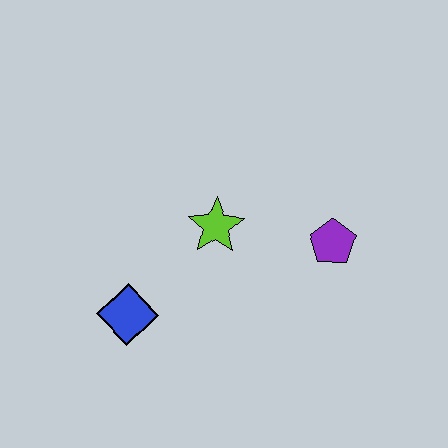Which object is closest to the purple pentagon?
The lime star is closest to the purple pentagon.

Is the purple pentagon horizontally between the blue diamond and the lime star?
No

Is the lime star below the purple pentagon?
No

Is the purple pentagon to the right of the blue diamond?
Yes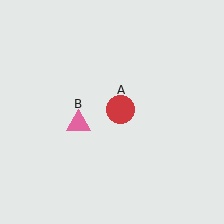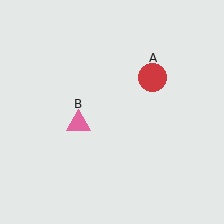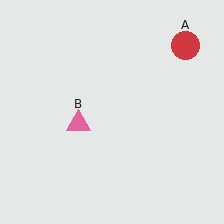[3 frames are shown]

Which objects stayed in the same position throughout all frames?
Pink triangle (object B) remained stationary.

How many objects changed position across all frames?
1 object changed position: red circle (object A).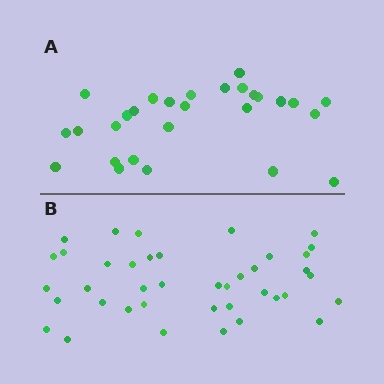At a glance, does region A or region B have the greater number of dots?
Region B (the bottom region) has more dots.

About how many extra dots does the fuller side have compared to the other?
Region B has roughly 12 or so more dots than region A.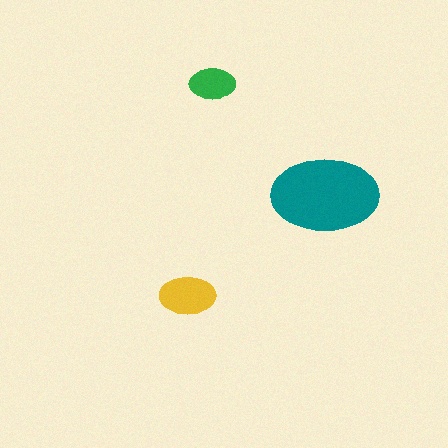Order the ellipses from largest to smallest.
the teal one, the yellow one, the green one.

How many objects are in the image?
There are 3 objects in the image.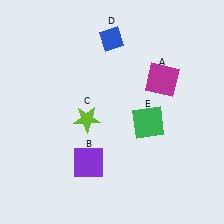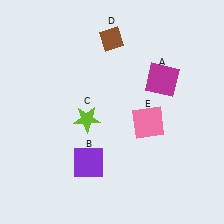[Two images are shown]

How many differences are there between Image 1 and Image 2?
There are 2 differences between the two images.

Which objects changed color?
D changed from blue to brown. E changed from green to pink.